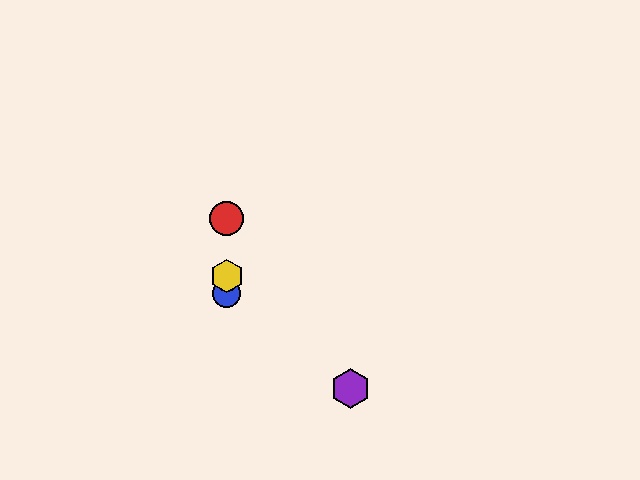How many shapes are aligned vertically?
4 shapes (the red circle, the blue circle, the green circle, the yellow hexagon) are aligned vertically.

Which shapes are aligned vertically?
The red circle, the blue circle, the green circle, the yellow hexagon are aligned vertically.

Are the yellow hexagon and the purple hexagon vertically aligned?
No, the yellow hexagon is at x≈227 and the purple hexagon is at x≈351.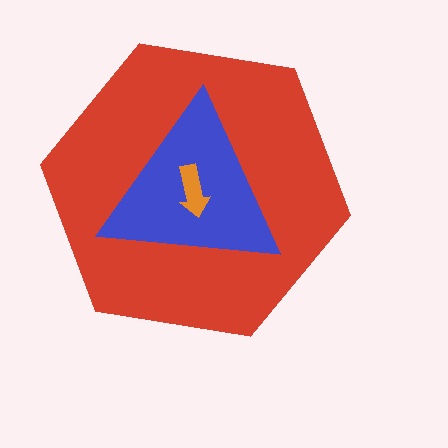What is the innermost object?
The orange arrow.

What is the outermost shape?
The red hexagon.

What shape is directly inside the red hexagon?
The blue triangle.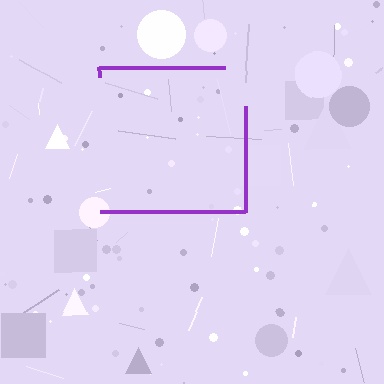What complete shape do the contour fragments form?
The contour fragments form a square.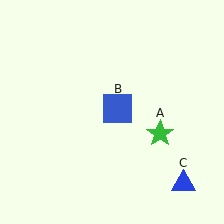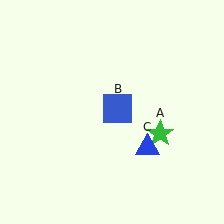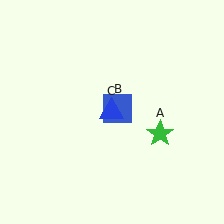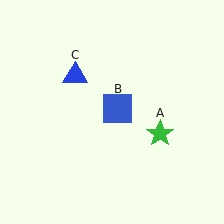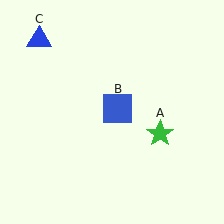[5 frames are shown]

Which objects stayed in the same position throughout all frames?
Green star (object A) and blue square (object B) remained stationary.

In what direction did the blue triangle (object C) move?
The blue triangle (object C) moved up and to the left.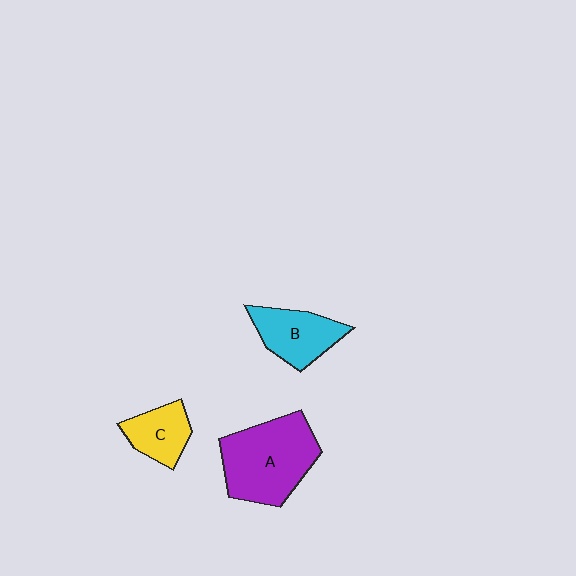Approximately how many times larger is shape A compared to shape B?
Approximately 1.7 times.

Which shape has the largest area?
Shape A (purple).